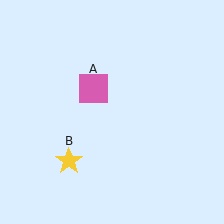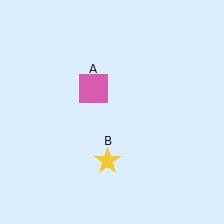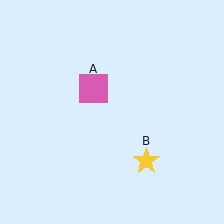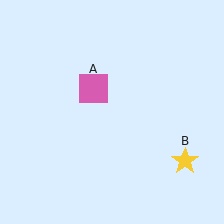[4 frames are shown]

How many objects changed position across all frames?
1 object changed position: yellow star (object B).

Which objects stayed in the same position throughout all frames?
Pink square (object A) remained stationary.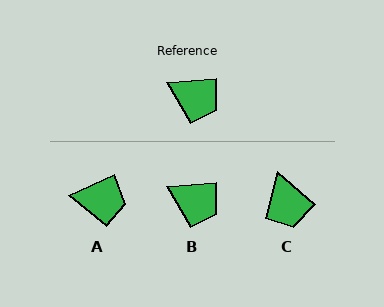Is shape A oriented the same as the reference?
No, it is off by about 20 degrees.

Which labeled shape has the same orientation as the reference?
B.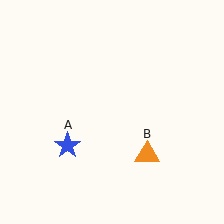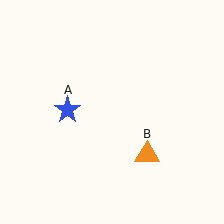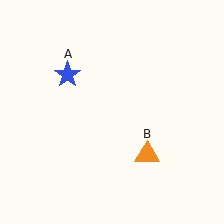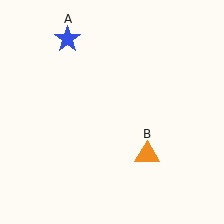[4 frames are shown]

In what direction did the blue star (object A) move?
The blue star (object A) moved up.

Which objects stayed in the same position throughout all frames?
Orange triangle (object B) remained stationary.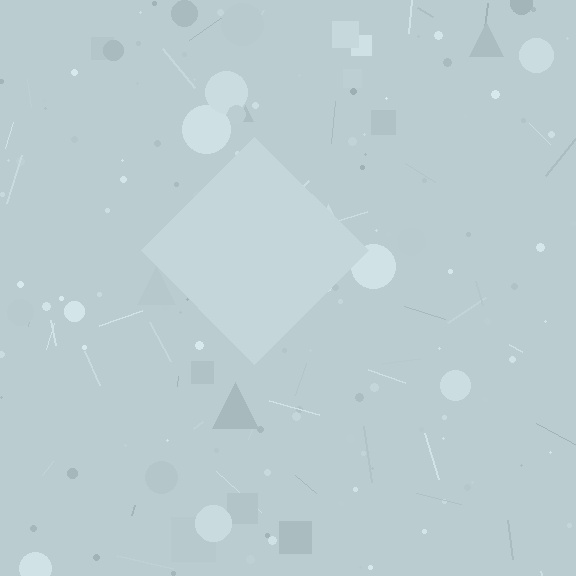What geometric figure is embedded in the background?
A diamond is embedded in the background.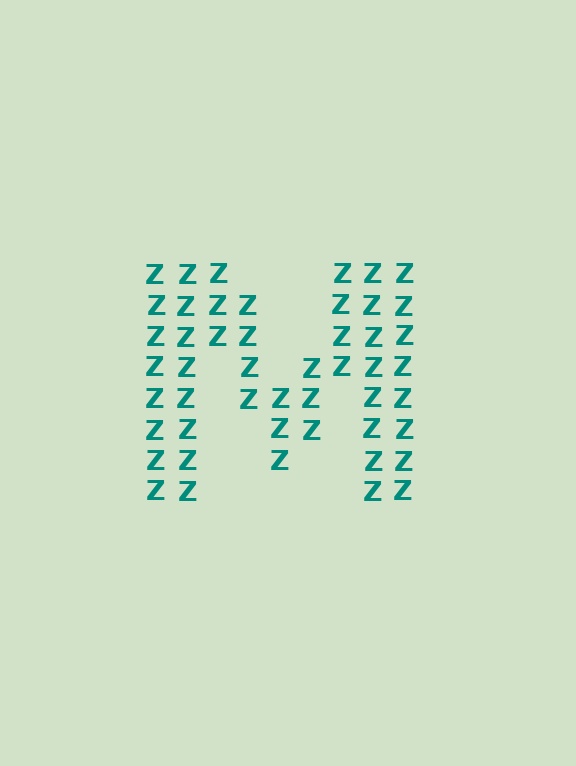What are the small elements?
The small elements are letter Z's.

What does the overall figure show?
The overall figure shows the letter M.